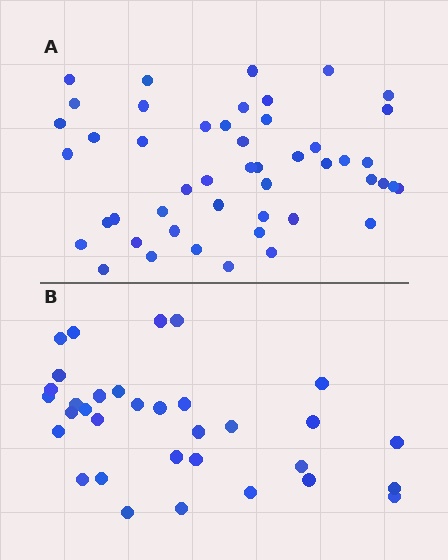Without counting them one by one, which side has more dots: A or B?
Region A (the top region) has more dots.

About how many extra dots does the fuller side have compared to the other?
Region A has approximately 15 more dots than region B.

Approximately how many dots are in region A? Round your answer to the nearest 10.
About 50 dots. (The exact count is 48, which rounds to 50.)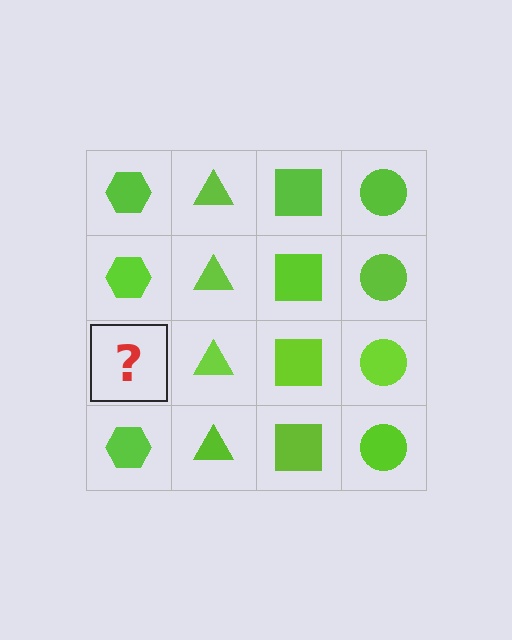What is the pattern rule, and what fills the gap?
The rule is that each column has a consistent shape. The gap should be filled with a lime hexagon.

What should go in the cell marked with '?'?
The missing cell should contain a lime hexagon.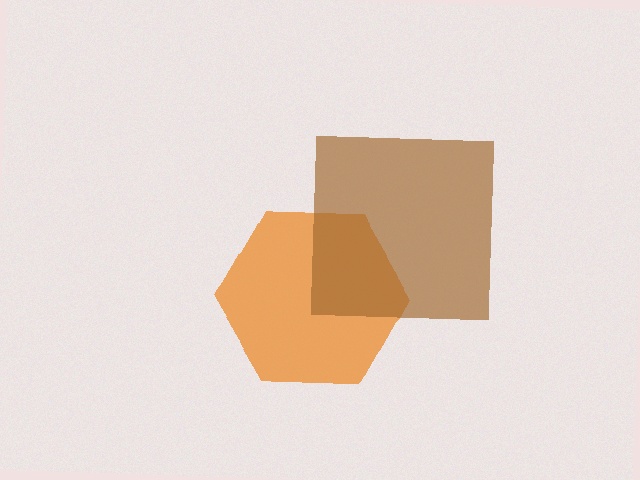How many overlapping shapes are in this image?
There are 2 overlapping shapes in the image.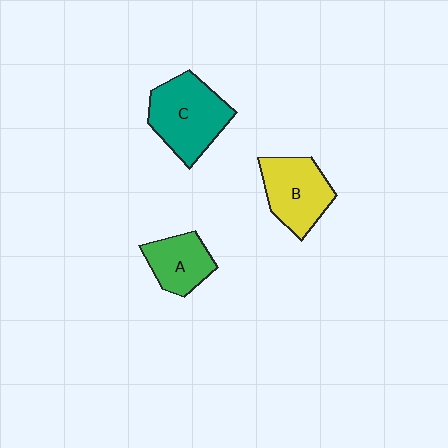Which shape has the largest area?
Shape C (teal).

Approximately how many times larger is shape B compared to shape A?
Approximately 1.3 times.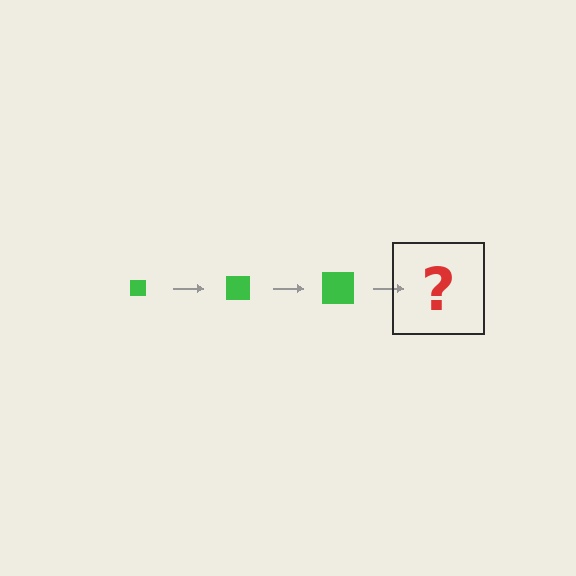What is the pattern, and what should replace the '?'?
The pattern is that the square gets progressively larger each step. The '?' should be a green square, larger than the previous one.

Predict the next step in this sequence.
The next step is a green square, larger than the previous one.